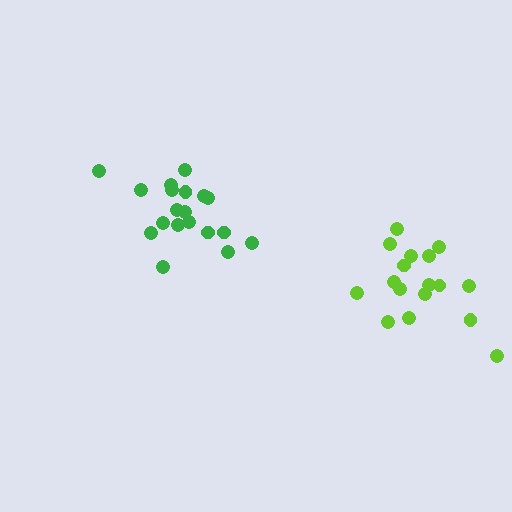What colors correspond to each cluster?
The clusters are colored: green, lime.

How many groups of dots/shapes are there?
There are 2 groups.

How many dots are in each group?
Group 1: 19 dots, Group 2: 17 dots (36 total).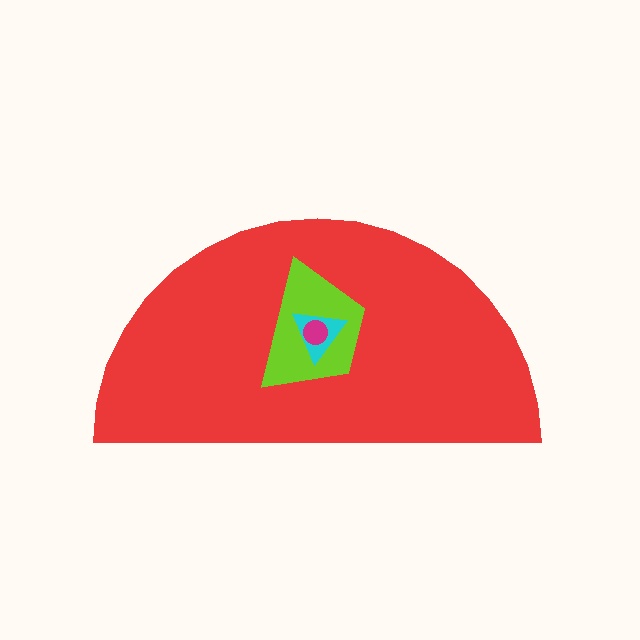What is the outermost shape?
The red semicircle.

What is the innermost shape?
The magenta circle.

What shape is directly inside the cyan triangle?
The magenta circle.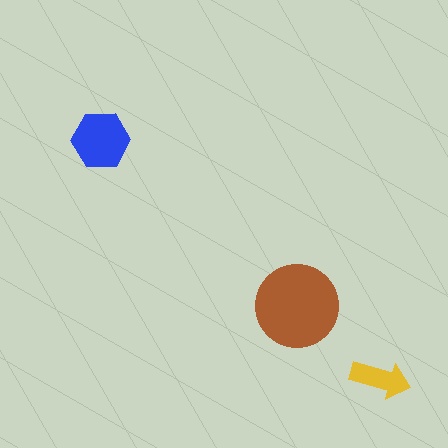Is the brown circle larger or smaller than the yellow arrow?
Larger.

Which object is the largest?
The brown circle.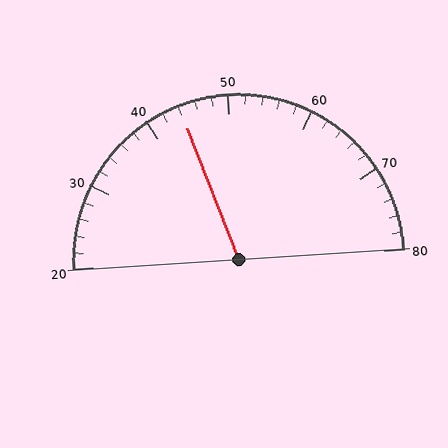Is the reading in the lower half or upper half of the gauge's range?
The reading is in the lower half of the range (20 to 80).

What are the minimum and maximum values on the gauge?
The gauge ranges from 20 to 80.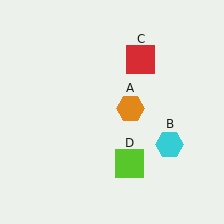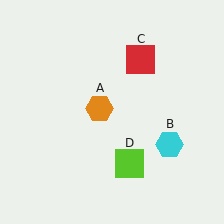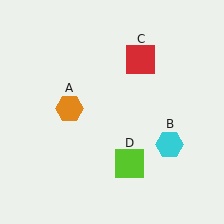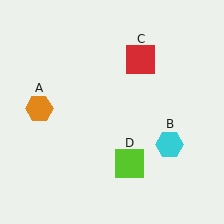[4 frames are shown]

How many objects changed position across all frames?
1 object changed position: orange hexagon (object A).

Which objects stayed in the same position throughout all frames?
Cyan hexagon (object B) and red square (object C) and lime square (object D) remained stationary.